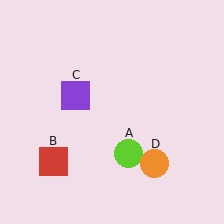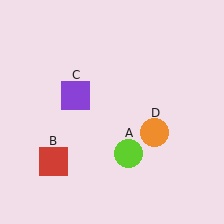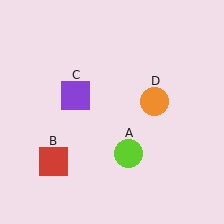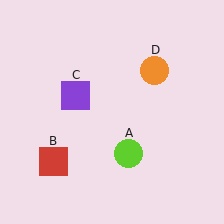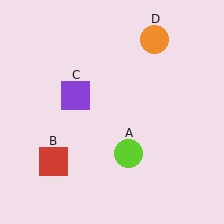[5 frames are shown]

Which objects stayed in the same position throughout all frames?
Lime circle (object A) and red square (object B) and purple square (object C) remained stationary.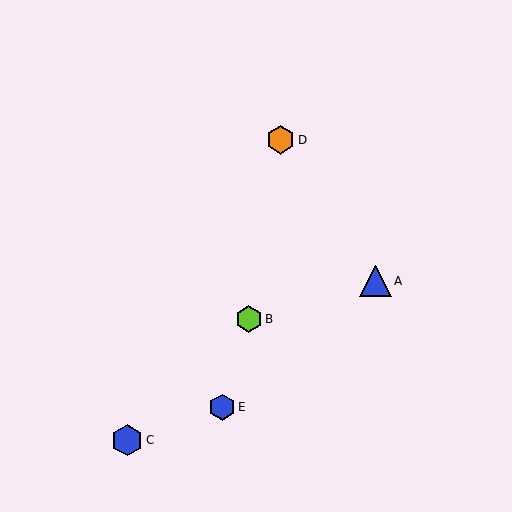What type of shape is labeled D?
Shape D is an orange hexagon.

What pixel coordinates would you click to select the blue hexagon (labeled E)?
Click at (222, 407) to select the blue hexagon E.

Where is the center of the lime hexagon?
The center of the lime hexagon is at (249, 319).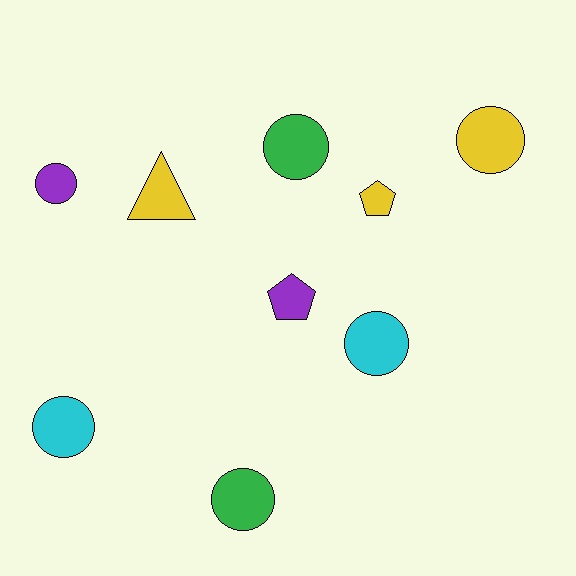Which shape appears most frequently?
Circle, with 6 objects.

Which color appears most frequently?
Yellow, with 3 objects.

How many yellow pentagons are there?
There is 1 yellow pentagon.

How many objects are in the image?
There are 9 objects.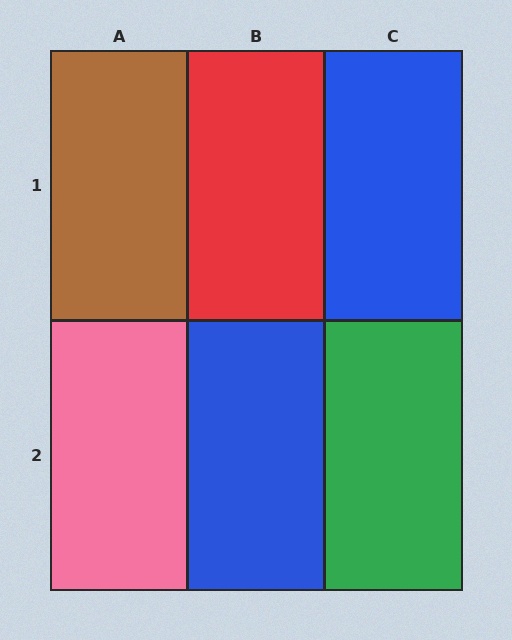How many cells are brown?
1 cell is brown.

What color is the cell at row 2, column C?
Green.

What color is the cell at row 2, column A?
Pink.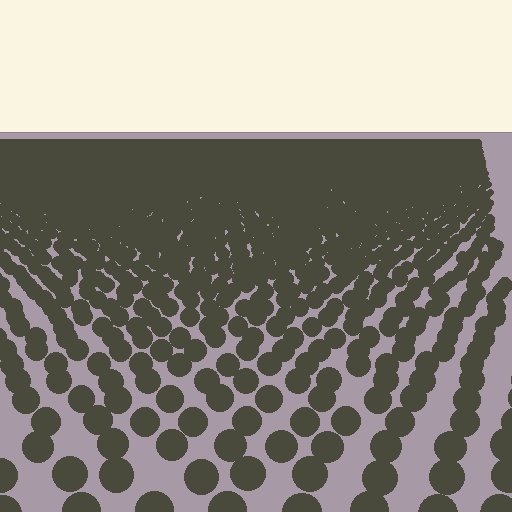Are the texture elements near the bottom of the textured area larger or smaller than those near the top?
Larger. Near the bottom, elements are closer to the viewer and appear at a bigger on-screen size.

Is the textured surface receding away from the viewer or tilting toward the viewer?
The surface is receding away from the viewer. Texture elements get smaller and denser toward the top.